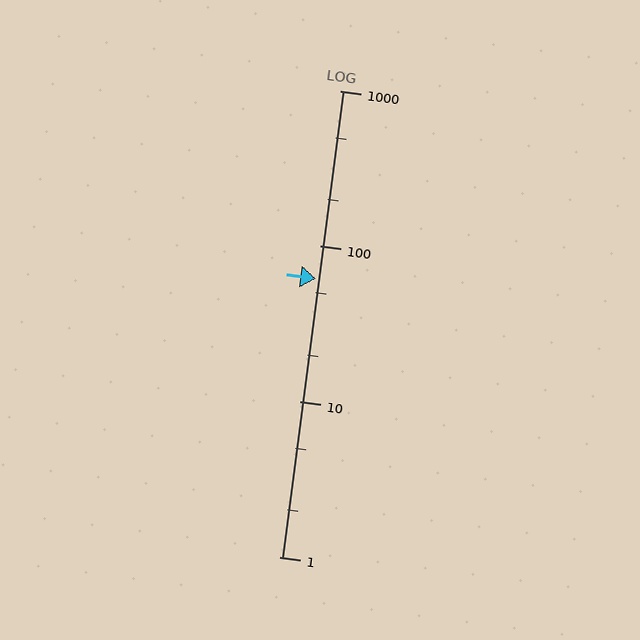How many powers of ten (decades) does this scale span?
The scale spans 3 decades, from 1 to 1000.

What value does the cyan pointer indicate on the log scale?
The pointer indicates approximately 62.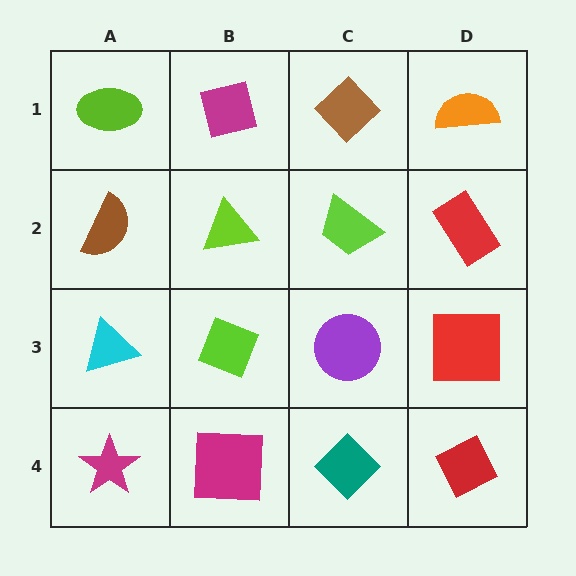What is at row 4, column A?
A magenta star.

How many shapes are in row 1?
4 shapes.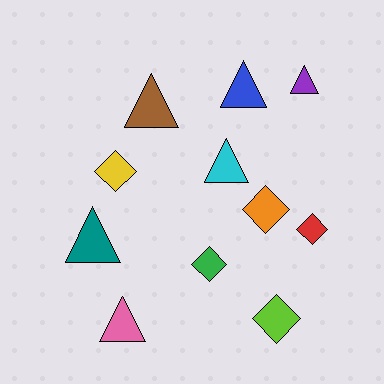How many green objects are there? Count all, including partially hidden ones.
There is 1 green object.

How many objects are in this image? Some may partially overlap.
There are 11 objects.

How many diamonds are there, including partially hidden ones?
There are 5 diamonds.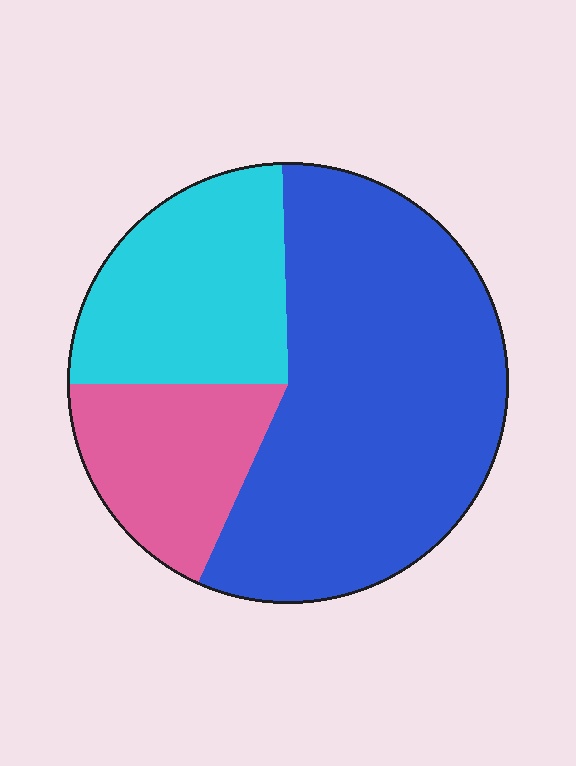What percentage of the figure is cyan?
Cyan covers around 25% of the figure.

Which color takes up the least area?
Pink, at roughly 20%.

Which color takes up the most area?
Blue, at roughly 55%.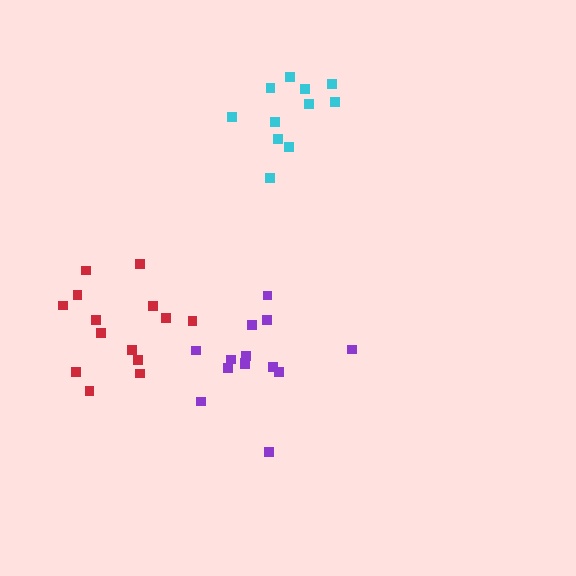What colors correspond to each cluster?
The clusters are colored: purple, cyan, red.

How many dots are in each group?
Group 1: 14 dots, Group 2: 11 dots, Group 3: 14 dots (39 total).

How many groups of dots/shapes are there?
There are 3 groups.